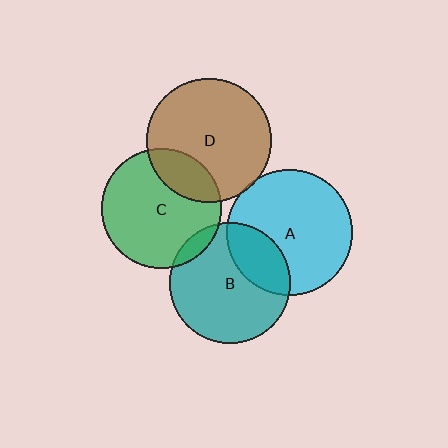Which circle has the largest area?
Circle A (cyan).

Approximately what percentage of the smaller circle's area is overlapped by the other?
Approximately 5%.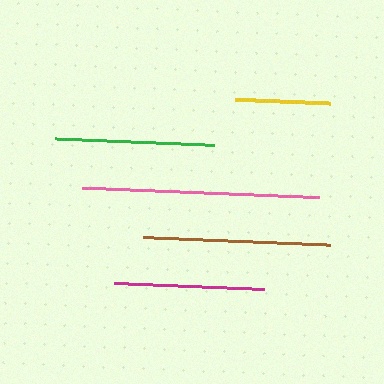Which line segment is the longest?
The pink line is the longest at approximately 237 pixels.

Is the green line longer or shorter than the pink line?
The pink line is longer than the green line.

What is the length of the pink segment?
The pink segment is approximately 237 pixels long.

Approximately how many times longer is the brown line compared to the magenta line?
The brown line is approximately 1.2 times the length of the magenta line.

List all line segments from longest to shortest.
From longest to shortest: pink, brown, green, magenta, yellow.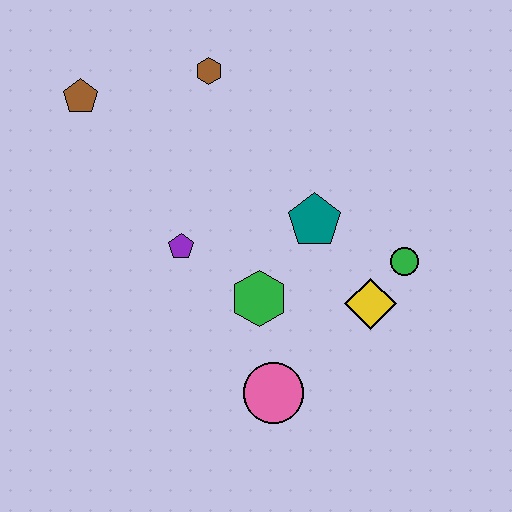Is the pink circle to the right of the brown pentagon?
Yes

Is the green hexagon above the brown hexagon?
No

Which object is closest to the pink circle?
The green hexagon is closest to the pink circle.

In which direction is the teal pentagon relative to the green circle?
The teal pentagon is to the left of the green circle.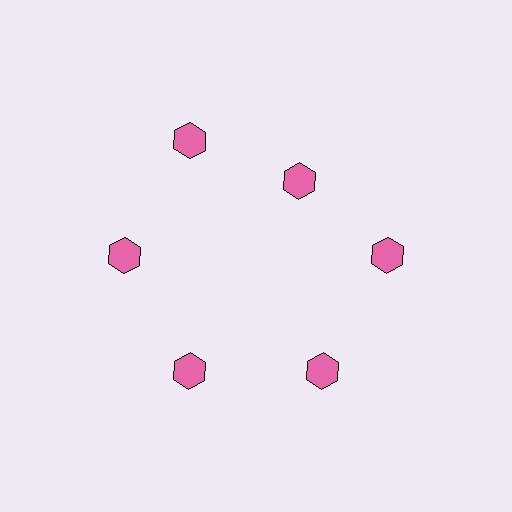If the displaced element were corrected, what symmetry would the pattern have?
It would have 6-fold rotational symmetry — the pattern would map onto itself every 60 degrees.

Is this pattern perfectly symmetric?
No. The 6 pink hexagons are arranged in a ring, but one element near the 1 o'clock position is pulled inward toward the center, breaking the 6-fold rotational symmetry.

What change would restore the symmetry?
The symmetry would be restored by moving it outward, back onto the ring so that all 6 hexagons sit at equal angles and equal distance from the center.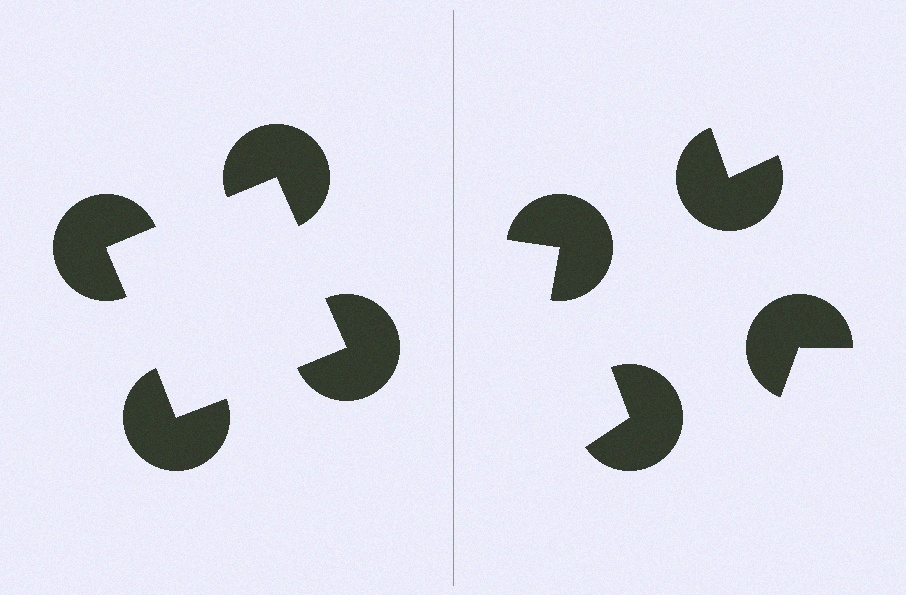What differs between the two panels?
The pac-man discs are positioned identically on both sides; only the wedge orientations differ. On the left they align to a square; on the right they are misaligned.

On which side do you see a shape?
An illusory square appears on the left side. On the right side the wedge cuts are rotated, so no coherent shape forms.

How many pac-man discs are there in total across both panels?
8 — 4 on each side.